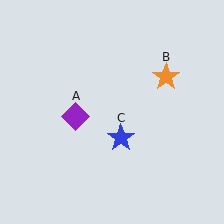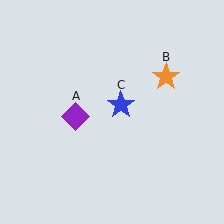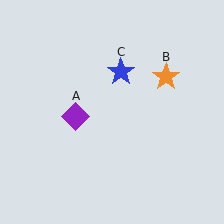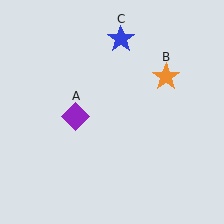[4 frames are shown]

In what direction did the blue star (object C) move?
The blue star (object C) moved up.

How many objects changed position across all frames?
1 object changed position: blue star (object C).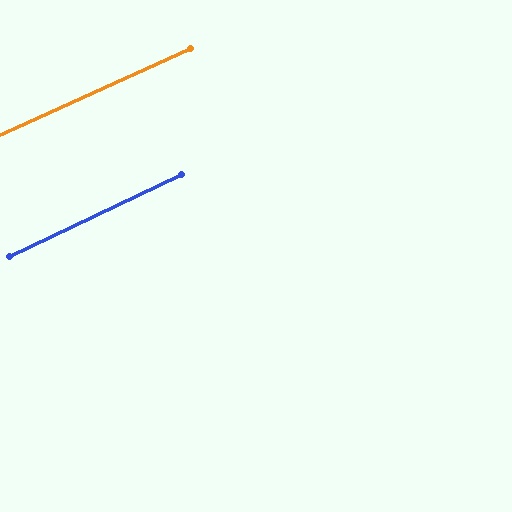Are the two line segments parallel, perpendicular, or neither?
Parallel — their directions differ by only 1.3°.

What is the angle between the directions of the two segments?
Approximately 1 degree.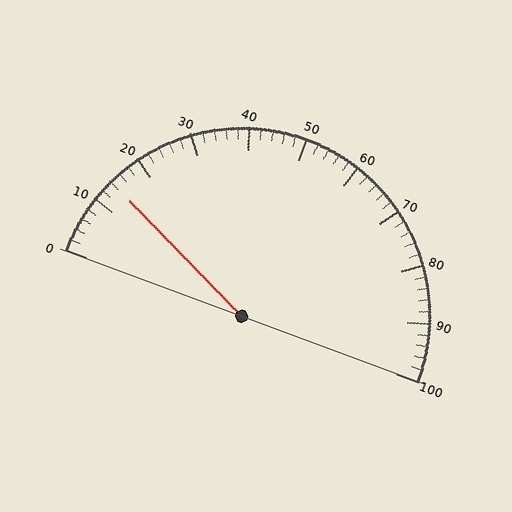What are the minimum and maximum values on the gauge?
The gauge ranges from 0 to 100.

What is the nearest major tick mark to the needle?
The nearest major tick mark is 10.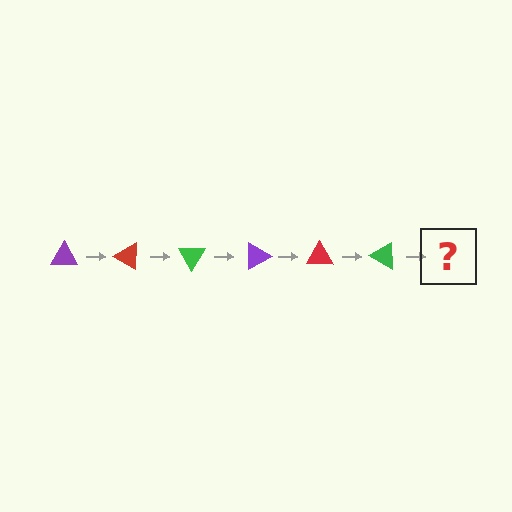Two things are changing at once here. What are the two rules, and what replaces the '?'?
The two rules are that it rotates 30 degrees each step and the color cycles through purple, red, and green. The '?' should be a purple triangle, rotated 180 degrees from the start.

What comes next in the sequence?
The next element should be a purple triangle, rotated 180 degrees from the start.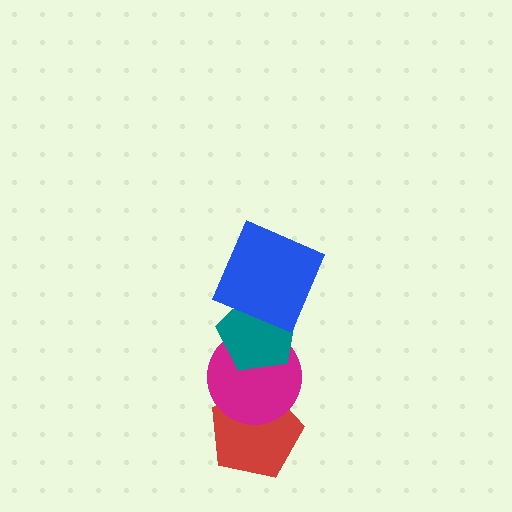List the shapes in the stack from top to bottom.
From top to bottom: the blue square, the teal pentagon, the magenta circle, the red pentagon.